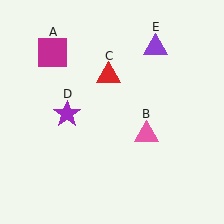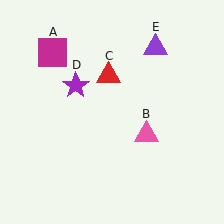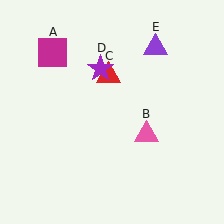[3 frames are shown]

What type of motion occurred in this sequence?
The purple star (object D) rotated clockwise around the center of the scene.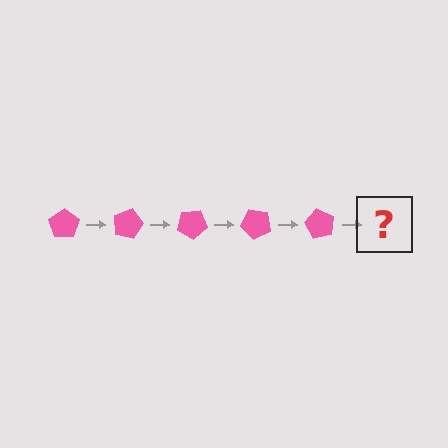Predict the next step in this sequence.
The next step is a pink pentagon rotated 75 degrees.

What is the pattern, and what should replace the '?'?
The pattern is that the pentagon rotates 15 degrees each step. The '?' should be a pink pentagon rotated 75 degrees.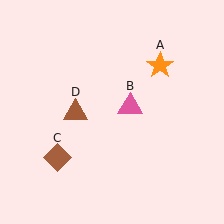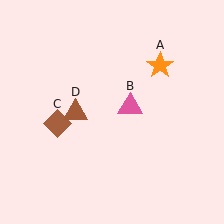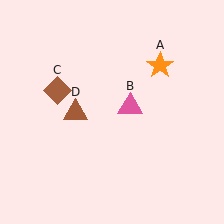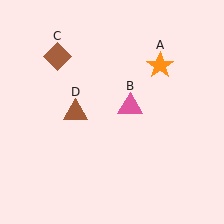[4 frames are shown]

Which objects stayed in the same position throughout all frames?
Orange star (object A) and pink triangle (object B) and brown triangle (object D) remained stationary.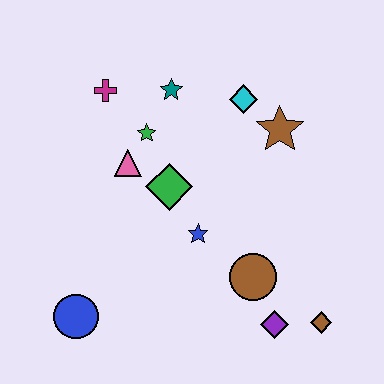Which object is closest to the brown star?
The cyan diamond is closest to the brown star.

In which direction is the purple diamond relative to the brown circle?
The purple diamond is below the brown circle.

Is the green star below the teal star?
Yes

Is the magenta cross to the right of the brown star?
No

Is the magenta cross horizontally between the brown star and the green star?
No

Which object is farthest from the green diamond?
The brown diamond is farthest from the green diamond.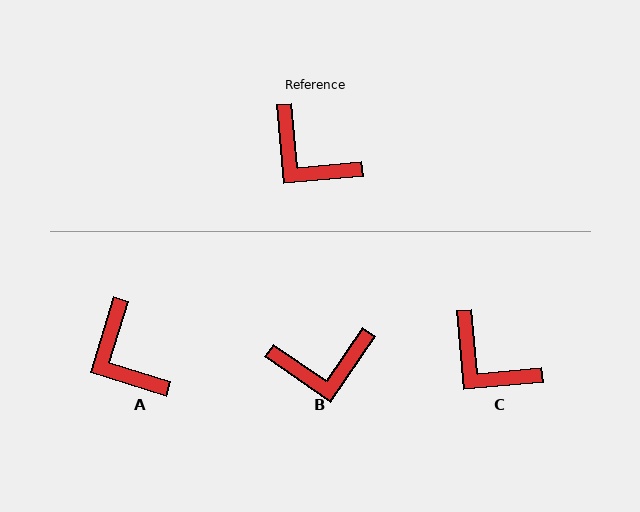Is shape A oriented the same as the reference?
No, it is off by about 22 degrees.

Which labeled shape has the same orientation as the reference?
C.